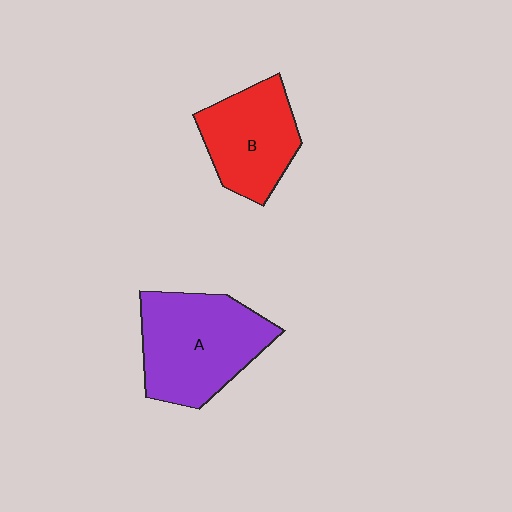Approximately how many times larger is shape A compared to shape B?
Approximately 1.3 times.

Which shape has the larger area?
Shape A (purple).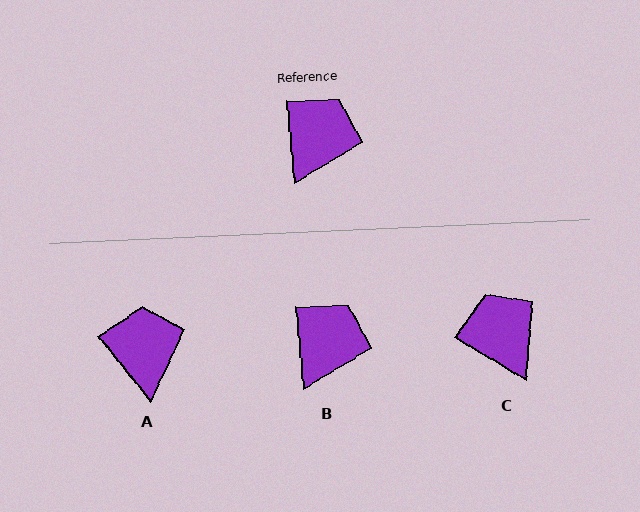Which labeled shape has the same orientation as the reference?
B.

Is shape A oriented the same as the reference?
No, it is off by about 34 degrees.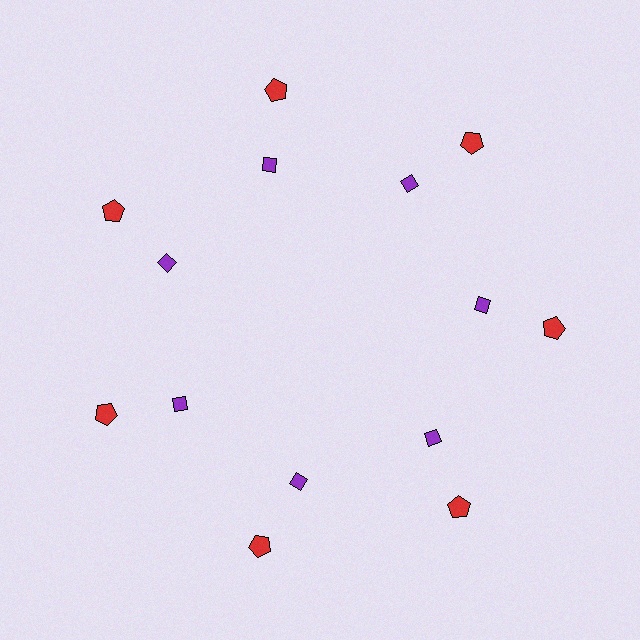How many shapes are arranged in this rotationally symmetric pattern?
There are 14 shapes, arranged in 7 groups of 2.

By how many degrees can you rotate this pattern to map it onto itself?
The pattern maps onto itself every 51 degrees of rotation.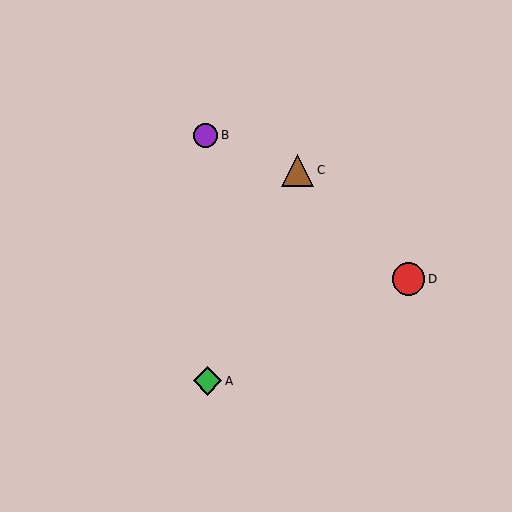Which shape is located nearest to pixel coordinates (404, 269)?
The red circle (labeled D) at (408, 279) is nearest to that location.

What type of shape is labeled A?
Shape A is a green diamond.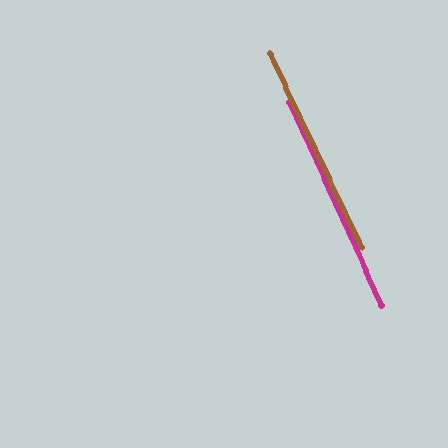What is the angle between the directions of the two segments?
Approximately 1 degree.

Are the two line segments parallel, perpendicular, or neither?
Parallel — their directions differ by only 1.1°.